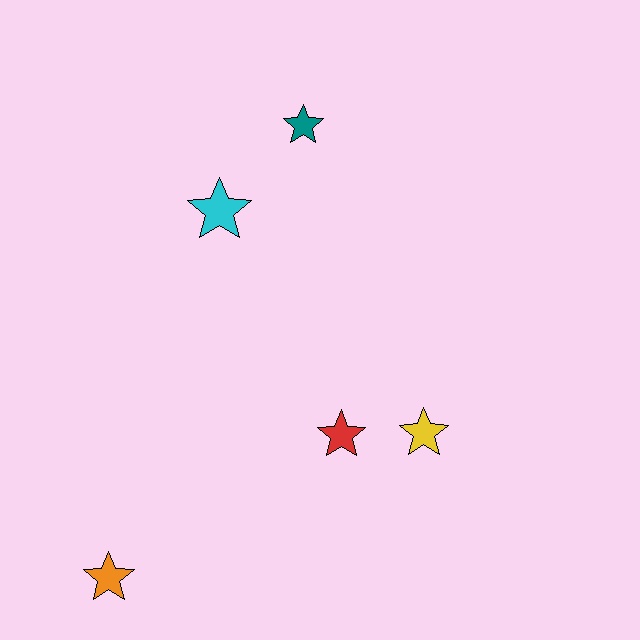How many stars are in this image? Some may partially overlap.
There are 5 stars.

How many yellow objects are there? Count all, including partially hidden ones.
There is 1 yellow object.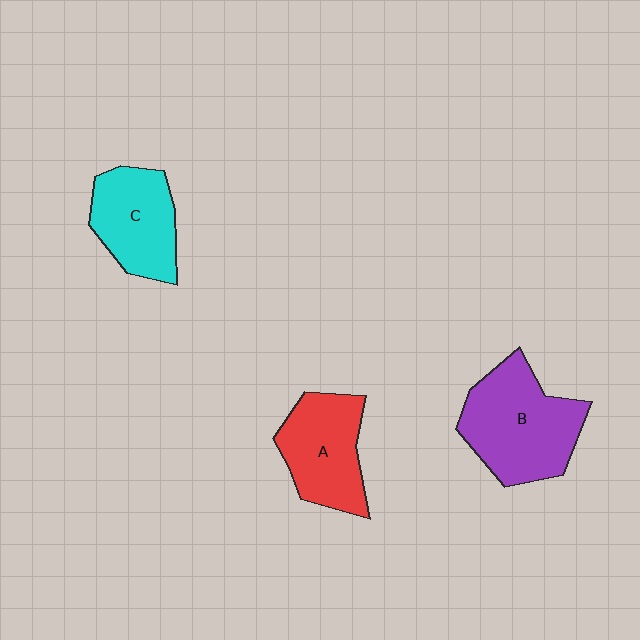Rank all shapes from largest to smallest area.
From largest to smallest: B (purple), A (red), C (cyan).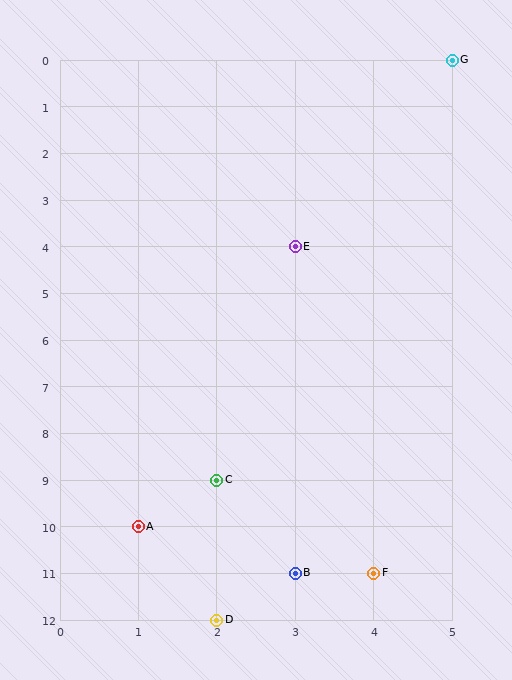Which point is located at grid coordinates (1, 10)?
Point A is at (1, 10).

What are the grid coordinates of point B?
Point B is at grid coordinates (3, 11).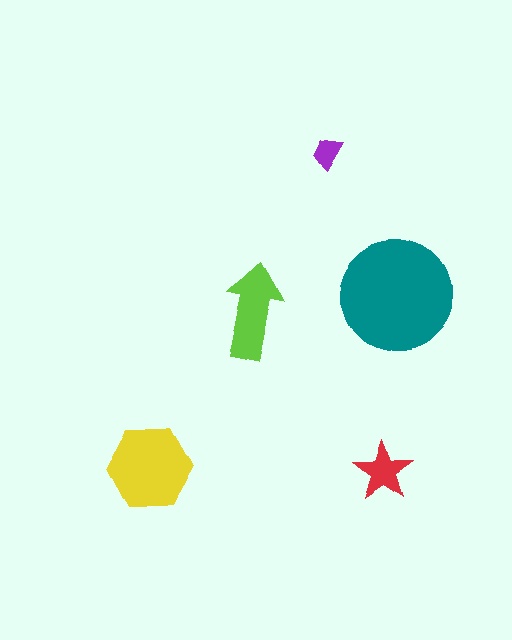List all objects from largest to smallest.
The teal circle, the yellow hexagon, the lime arrow, the red star, the purple trapezoid.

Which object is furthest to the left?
The yellow hexagon is leftmost.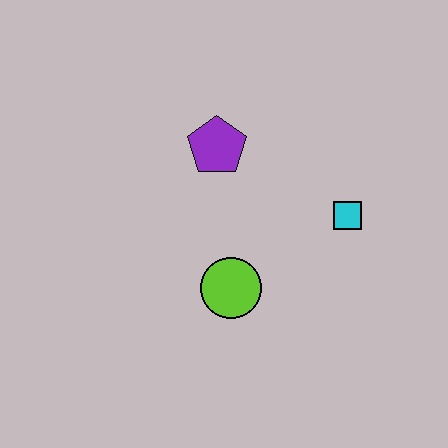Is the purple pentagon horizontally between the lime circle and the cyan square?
No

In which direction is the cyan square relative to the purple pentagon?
The cyan square is to the right of the purple pentagon.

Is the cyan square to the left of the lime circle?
No